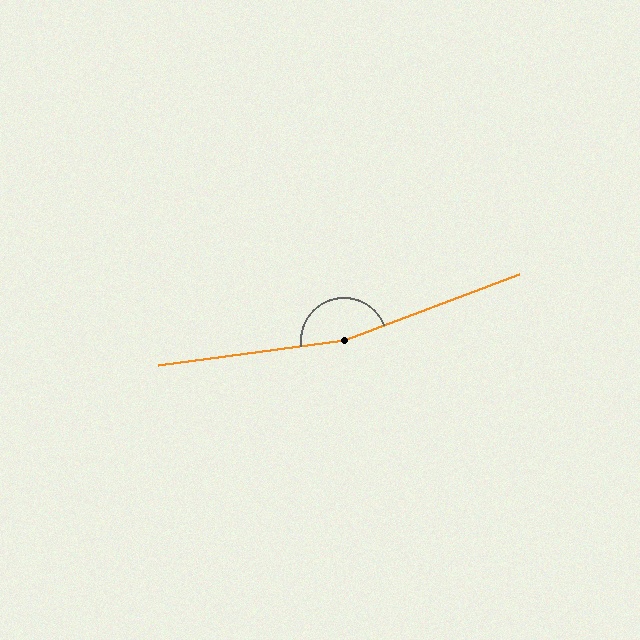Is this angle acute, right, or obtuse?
It is obtuse.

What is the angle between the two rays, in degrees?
Approximately 167 degrees.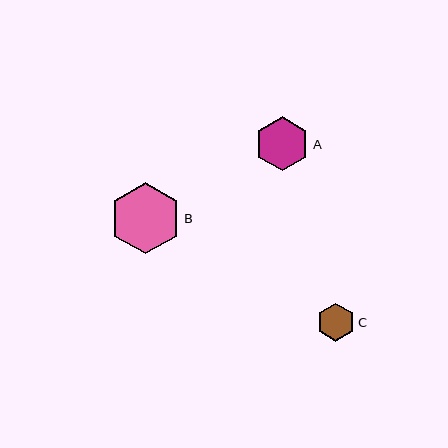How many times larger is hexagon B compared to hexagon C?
Hexagon B is approximately 1.9 times the size of hexagon C.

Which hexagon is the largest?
Hexagon B is the largest with a size of approximately 71 pixels.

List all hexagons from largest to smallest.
From largest to smallest: B, A, C.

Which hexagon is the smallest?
Hexagon C is the smallest with a size of approximately 38 pixels.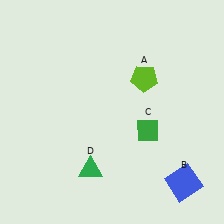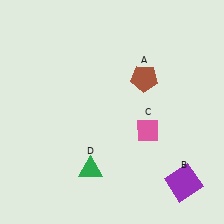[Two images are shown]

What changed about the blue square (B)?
In Image 1, B is blue. In Image 2, it changed to purple.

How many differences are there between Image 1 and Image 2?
There are 3 differences between the two images.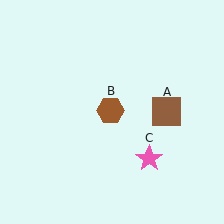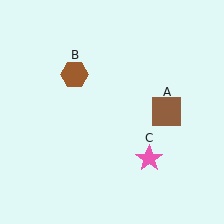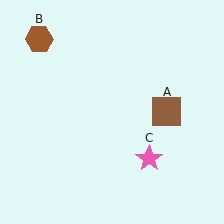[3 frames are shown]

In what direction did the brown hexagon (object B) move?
The brown hexagon (object B) moved up and to the left.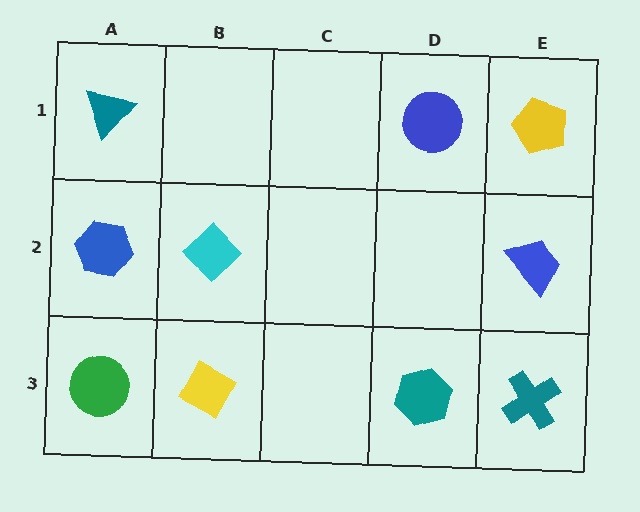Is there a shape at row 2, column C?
No, that cell is empty.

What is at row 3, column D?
A teal hexagon.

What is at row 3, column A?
A green circle.